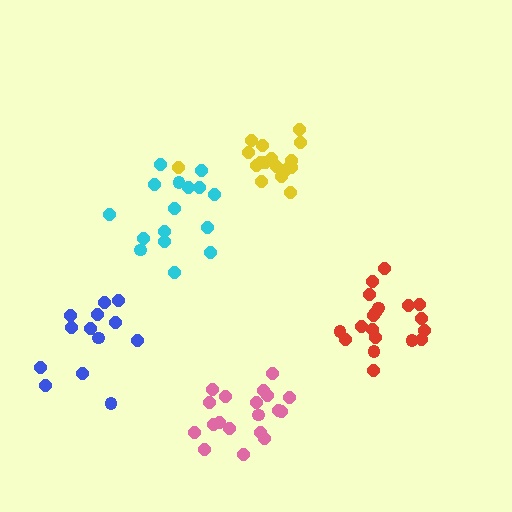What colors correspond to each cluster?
The clusters are colored: yellow, pink, cyan, red, blue.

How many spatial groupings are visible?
There are 5 spatial groupings.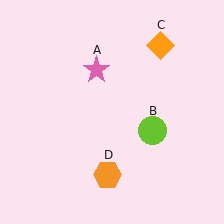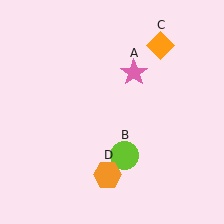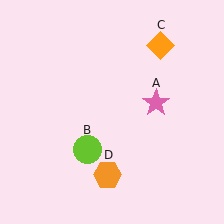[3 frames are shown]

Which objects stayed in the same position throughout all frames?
Orange diamond (object C) and orange hexagon (object D) remained stationary.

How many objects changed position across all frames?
2 objects changed position: pink star (object A), lime circle (object B).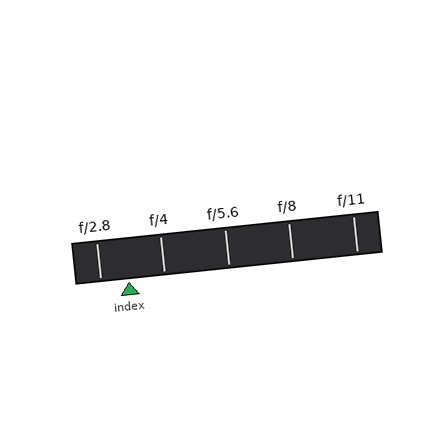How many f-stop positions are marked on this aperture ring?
There are 5 f-stop positions marked.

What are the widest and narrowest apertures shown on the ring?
The widest aperture shown is f/2.8 and the narrowest is f/11.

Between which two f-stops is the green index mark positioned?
The index mark is between f/2.8 and f/4.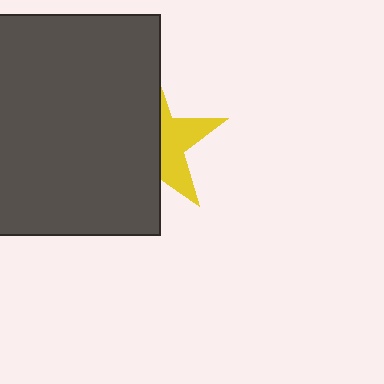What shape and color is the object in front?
The object in front is a dark gray rectangle.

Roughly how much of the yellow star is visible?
A small part of it is visible (roughly 39%).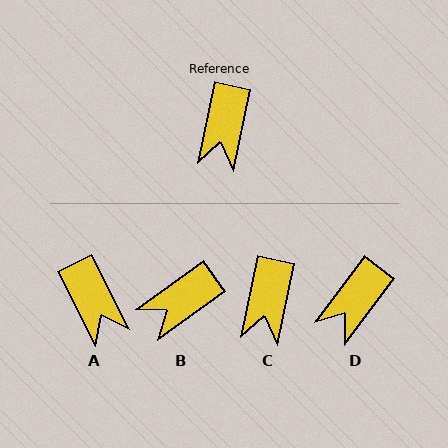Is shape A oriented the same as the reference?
No, it is off by about 39 degrees.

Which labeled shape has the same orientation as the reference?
C.